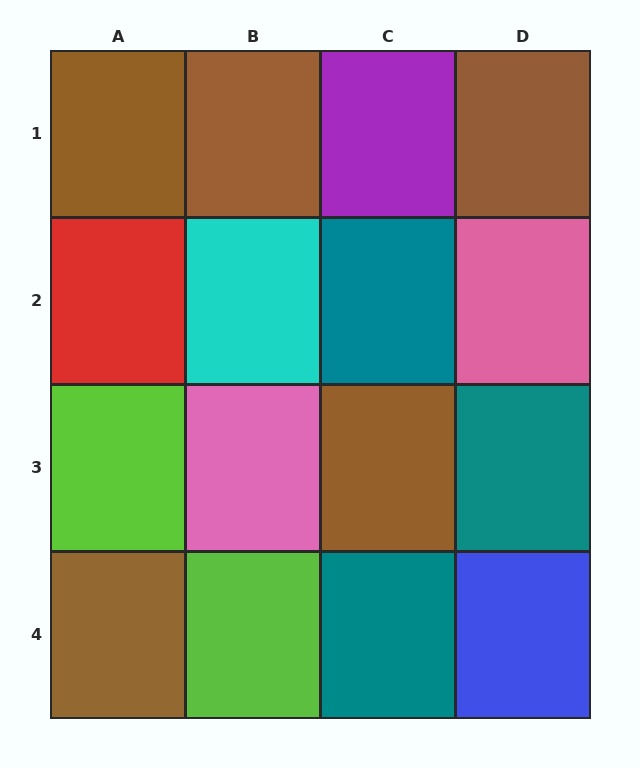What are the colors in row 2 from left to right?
Red, cyan, teal, pink.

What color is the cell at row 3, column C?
Brown.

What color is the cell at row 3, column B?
Pink.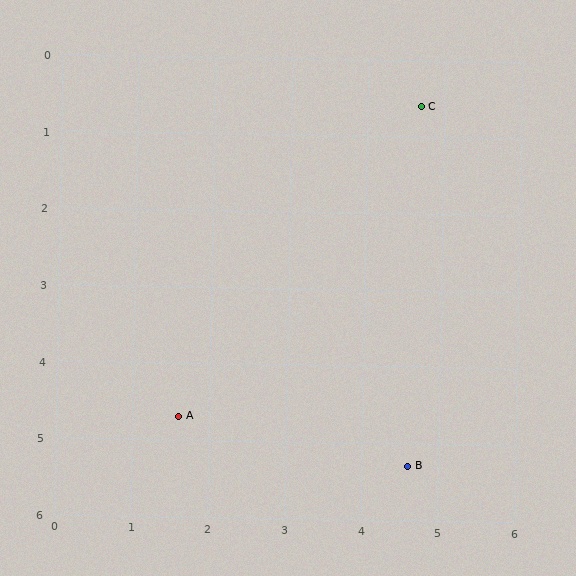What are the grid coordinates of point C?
Point C is at approximately (4.7, 0.6).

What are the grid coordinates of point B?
Point B is at approximately (4.6, 5.3).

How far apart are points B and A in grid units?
Points B and A are about 3.1 grid units apart.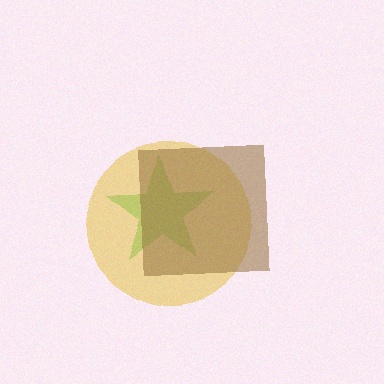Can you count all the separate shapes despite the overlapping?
Yes, there are 3 separate shapes.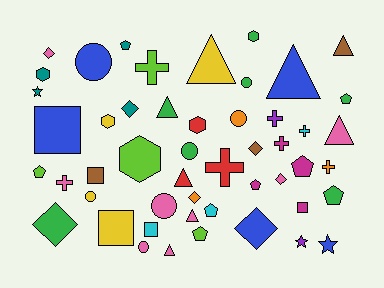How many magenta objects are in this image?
There are 4 magenta objects.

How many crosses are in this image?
There are 7 crosses.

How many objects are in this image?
There are 50 objects.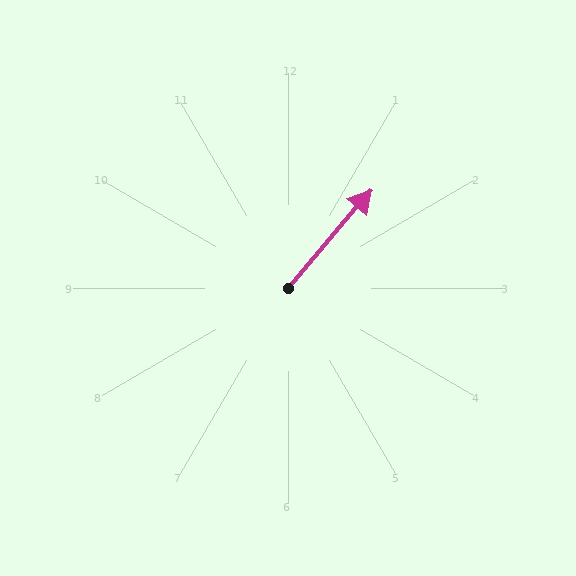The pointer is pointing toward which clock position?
Roughly 1 o'clock.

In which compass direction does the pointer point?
Northeast.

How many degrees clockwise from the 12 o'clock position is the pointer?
Approximately 40 degrees.